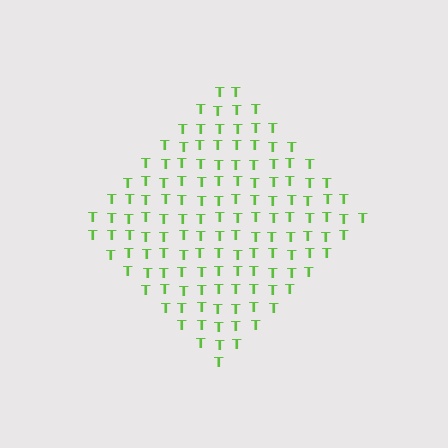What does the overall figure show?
The overall figure shows a diamond.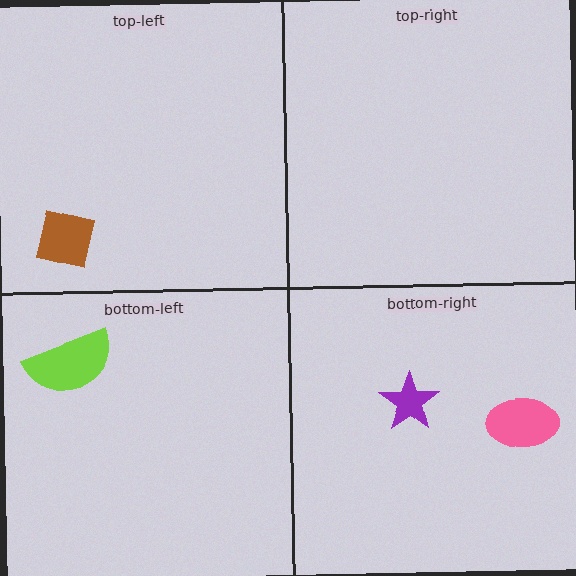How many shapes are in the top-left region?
1.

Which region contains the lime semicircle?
The bottom-left region.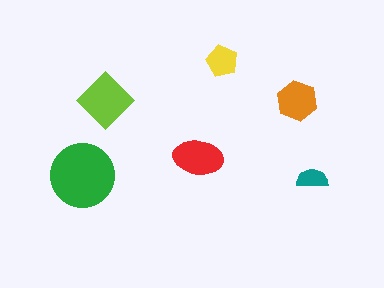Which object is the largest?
The green circle.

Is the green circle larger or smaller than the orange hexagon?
Larger.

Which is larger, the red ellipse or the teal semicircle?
The red ellipse.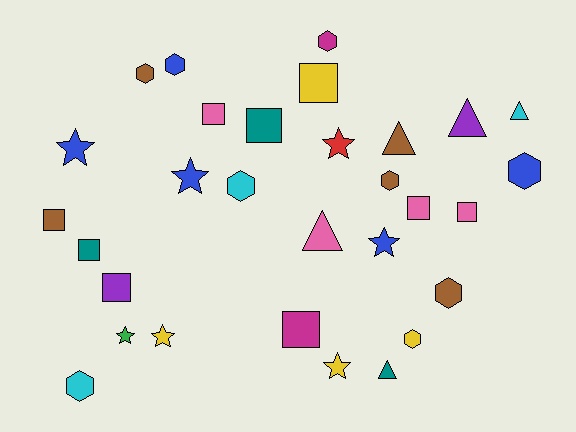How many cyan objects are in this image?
There are 3 cyan objects.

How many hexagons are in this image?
There are 9 hexagons.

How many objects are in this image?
There are 30 objects.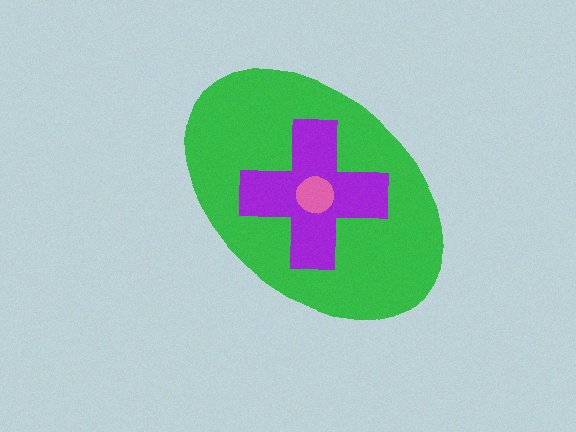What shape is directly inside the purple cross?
The pink circle.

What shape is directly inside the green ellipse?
The purple cross.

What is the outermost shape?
The green ellipse.